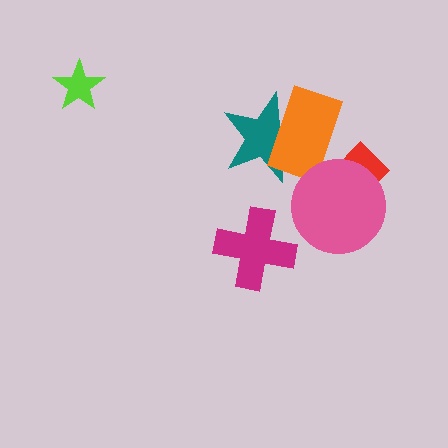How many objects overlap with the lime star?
0 objects overlap with the lime star.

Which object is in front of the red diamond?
The pink circle is in front of the red diamond.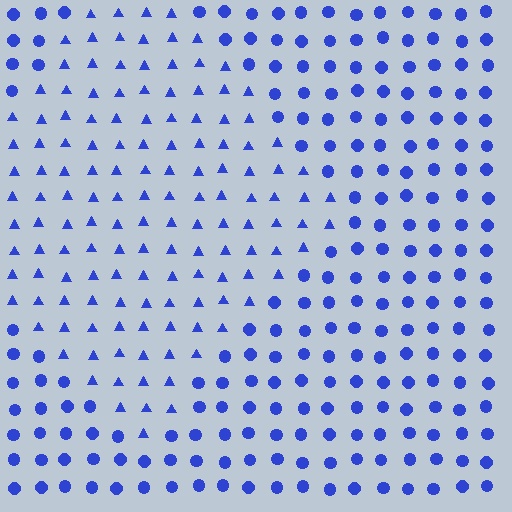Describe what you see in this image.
The image is filled with small blue elements arranged in a uniform grid. A diamond-shaped region contains triangles, while the surrounding area contains circles. The boundary is defined purely by the change in element shape.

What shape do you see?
I see a diamond.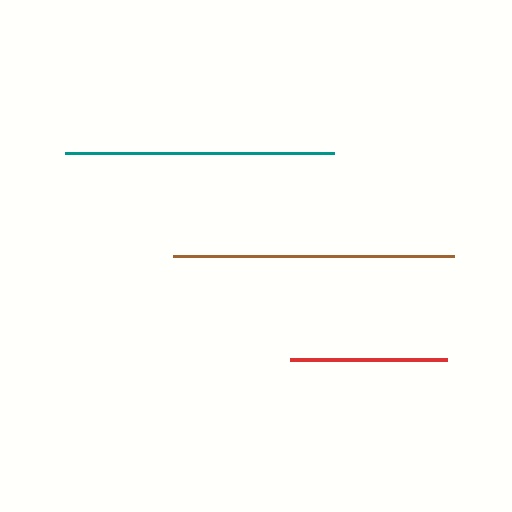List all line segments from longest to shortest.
From longest to shortest: brown, teal, red.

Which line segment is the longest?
The brown line is the longest at approximately 281 pixels.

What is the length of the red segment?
The red segment is approximately 158 pixels long.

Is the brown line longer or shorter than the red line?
The brown line is longer than the red line.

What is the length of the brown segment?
The brown segment is approximately 281 pixels long.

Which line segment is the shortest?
The red line is the shortest at approximately 158 pixels.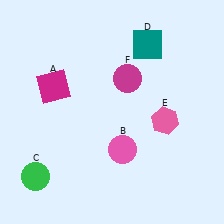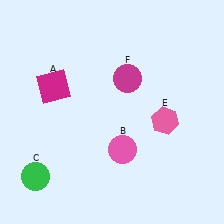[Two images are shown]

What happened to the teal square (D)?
The teal square (D) was removed in Image 2. It was in the top-right area of Image 1.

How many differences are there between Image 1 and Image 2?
There is 1 difference between the two images.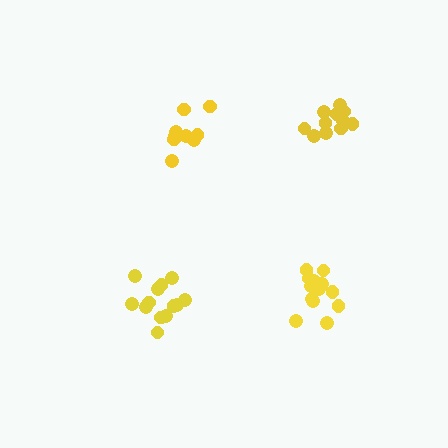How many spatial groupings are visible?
There are 4 spatial groupings.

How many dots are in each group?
Group 1: 13 dots, Group 2: 13 dots, Group 3: 12 dots, Group 4: 9 dots (47 total).